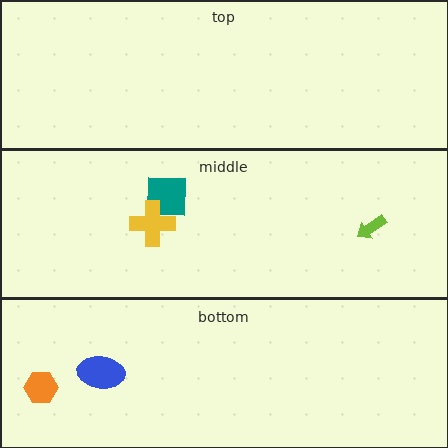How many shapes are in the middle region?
3.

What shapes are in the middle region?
The teal square, the lime arrow, the yellow cross.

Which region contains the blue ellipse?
The bottom region.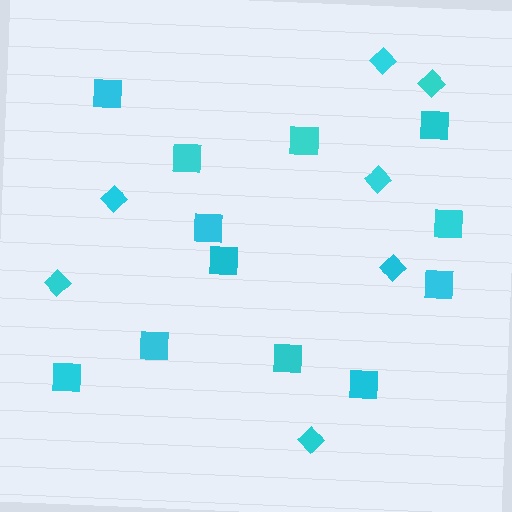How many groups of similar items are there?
There are 2 groups: one group of squares (12) and one group of diamonds (7).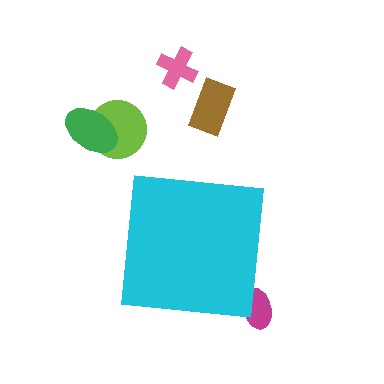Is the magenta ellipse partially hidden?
Yes, the magenta ellipse is partially hidden behind the cyan square.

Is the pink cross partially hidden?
No, the pink cross is fully visible.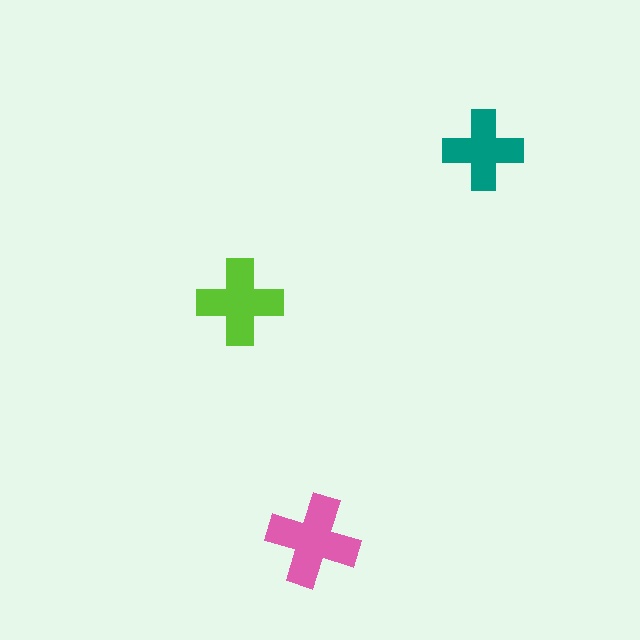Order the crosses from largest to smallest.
the pink one, the lime one, the teal one.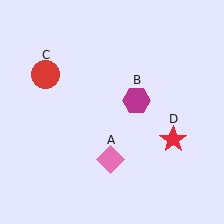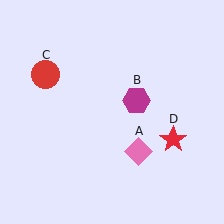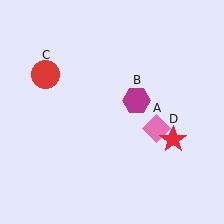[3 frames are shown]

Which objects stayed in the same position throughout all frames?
Magenta hexagon (object B) and red circle (object C) and red star (object D) remained stationary.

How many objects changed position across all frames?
1 object changed position: pink diamond (object A).